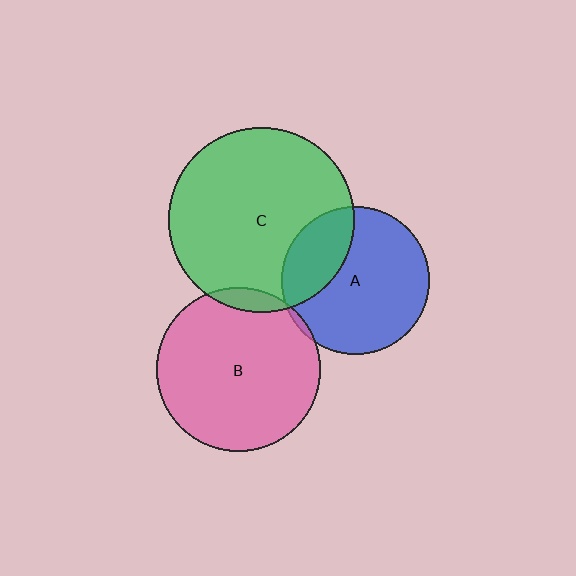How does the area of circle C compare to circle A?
Approximately 1.6 times.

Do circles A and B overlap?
Yes.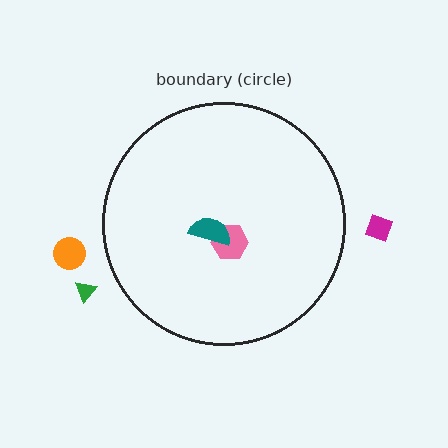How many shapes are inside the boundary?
2 inside, 3 outside.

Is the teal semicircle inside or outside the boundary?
Inside.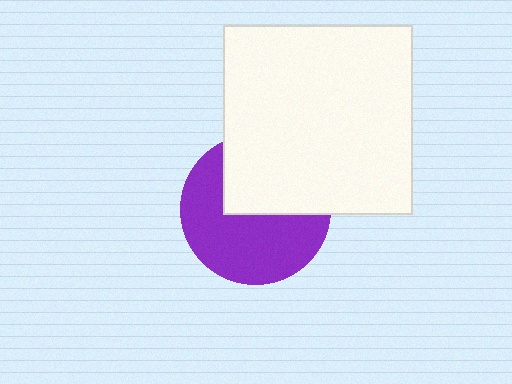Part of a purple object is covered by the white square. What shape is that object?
It is a circle.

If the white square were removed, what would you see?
You would see the complete purple circle.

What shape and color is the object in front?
The object in front is a white square.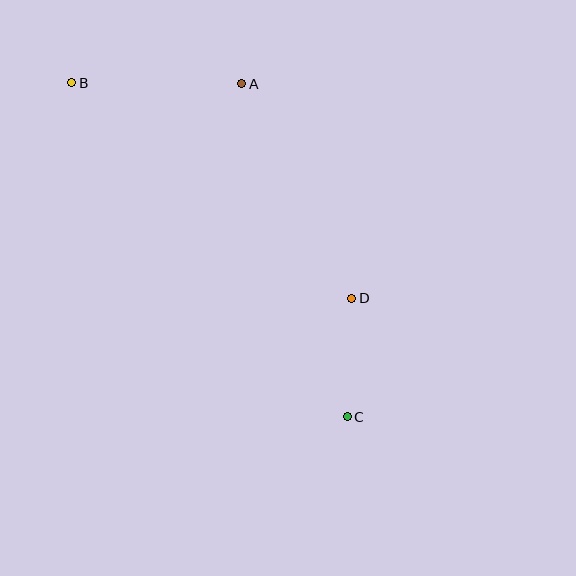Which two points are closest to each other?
Points C and D are closest to each other.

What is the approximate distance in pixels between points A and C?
The distance between A and C is approximately 349 pixels.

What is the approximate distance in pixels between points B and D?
The distance between B and D is approximately 353 pixels.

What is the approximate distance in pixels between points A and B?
The distance between A and B is approximately 170 pixels.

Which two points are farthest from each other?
Points B and C are farthest from each other.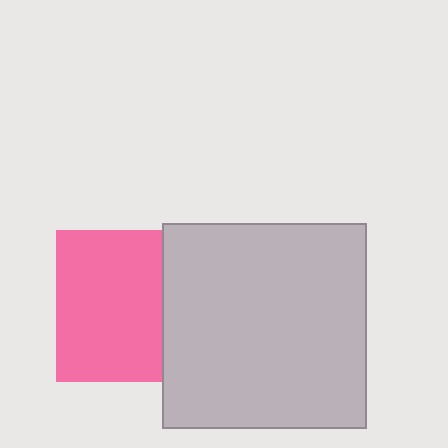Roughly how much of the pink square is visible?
Most of it is visible (roughly 70%).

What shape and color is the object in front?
The object in front is a light gray square.